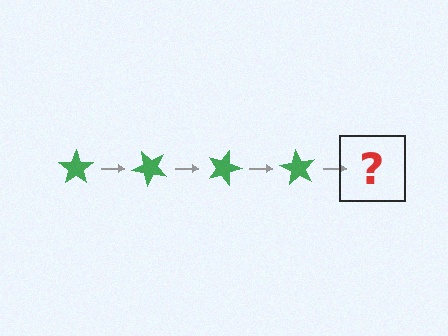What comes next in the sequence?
The next element should be a green star rotated 180 degrees.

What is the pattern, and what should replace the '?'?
The pattern is that the star rotates 45 degrees each step. The '?' should be a green star rotated 180 degrees.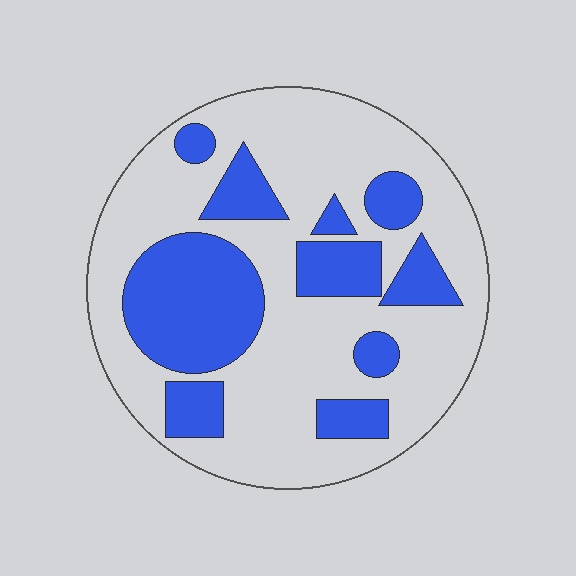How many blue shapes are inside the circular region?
10.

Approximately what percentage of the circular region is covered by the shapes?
Approximately 30%.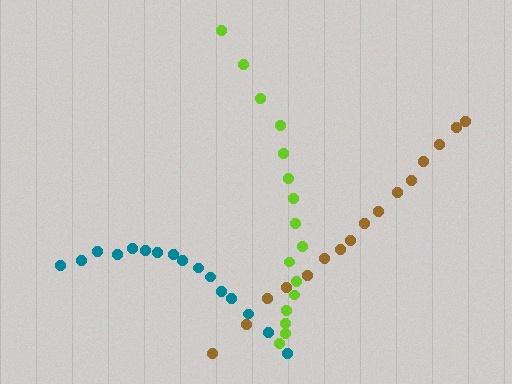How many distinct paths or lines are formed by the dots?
There are 3 distinct paths.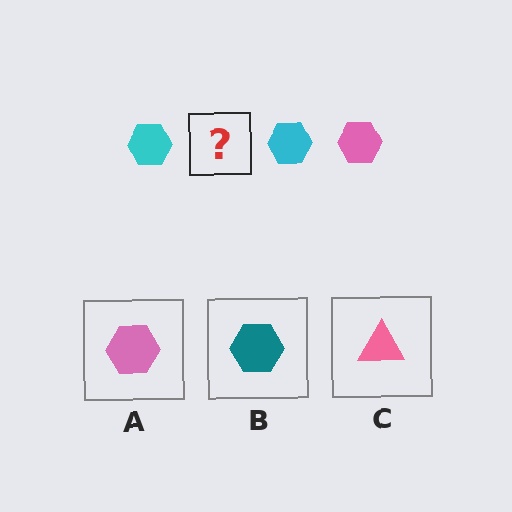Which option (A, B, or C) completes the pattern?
A.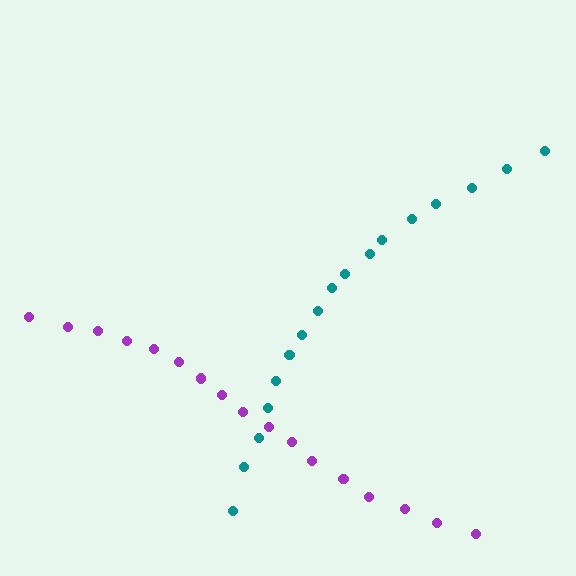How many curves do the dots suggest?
There are 2 distinct paths.